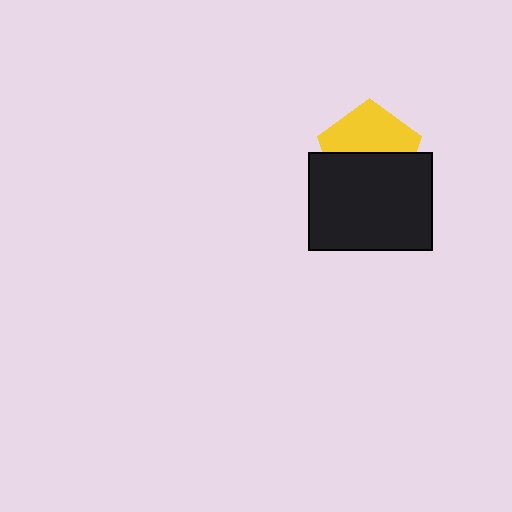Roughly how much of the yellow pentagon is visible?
About half of it is visible (roughly 49%).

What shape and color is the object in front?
The object in front is a black rectangle.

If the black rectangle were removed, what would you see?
You would see the complete yellow pentagon.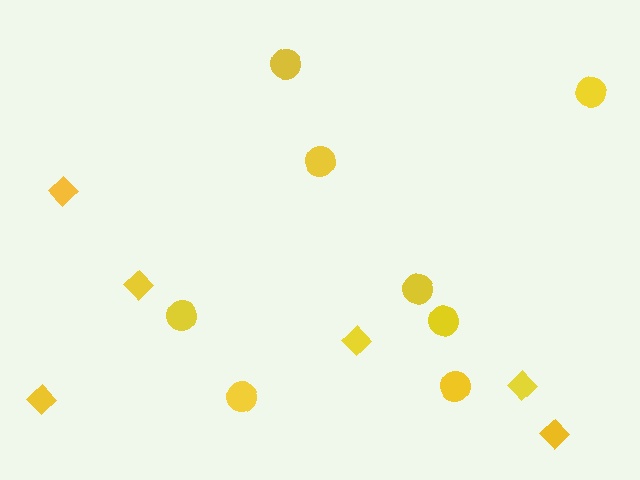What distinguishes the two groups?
There are 2 groups: one group of circles (8) and one group of diamonds (6).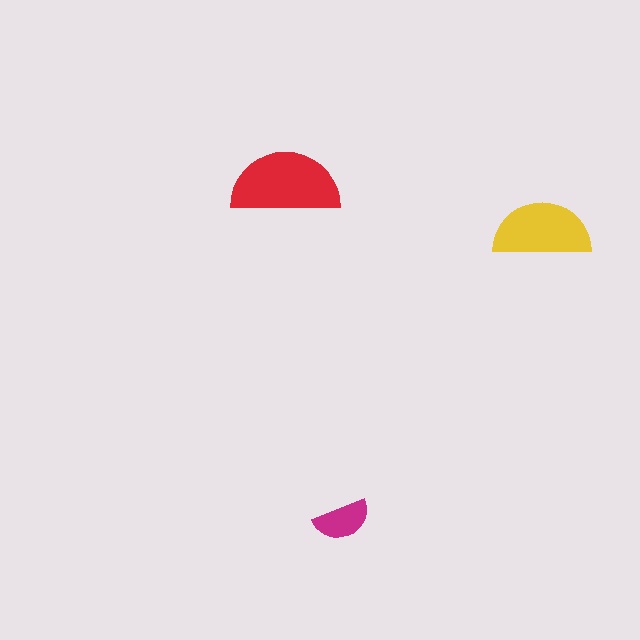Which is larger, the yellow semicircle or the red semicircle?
The red one.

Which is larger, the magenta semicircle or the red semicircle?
The red one.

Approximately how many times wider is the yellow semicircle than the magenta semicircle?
About 1.5 times wider.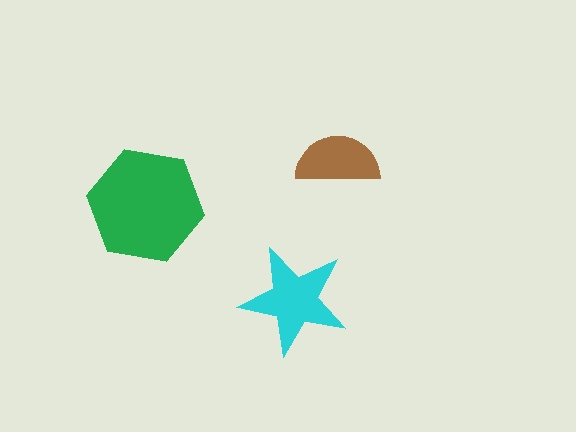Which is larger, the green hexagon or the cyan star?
The green hexagon.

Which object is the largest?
The green hexagon.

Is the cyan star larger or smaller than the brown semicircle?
Larger.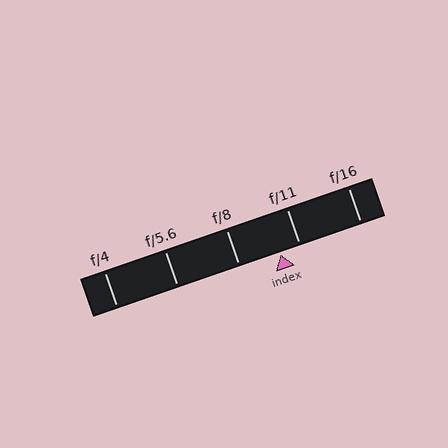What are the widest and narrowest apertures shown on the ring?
The widest aperture shown is f/4 and the narrowest is f/16.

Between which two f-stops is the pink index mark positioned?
The index mark is between f/8 and f/11.